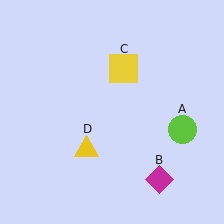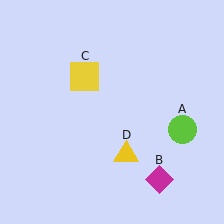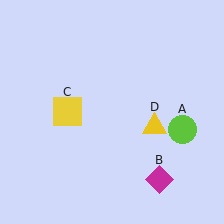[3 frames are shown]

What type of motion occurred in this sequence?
The yellow square (object C), yellow triangle (object D) rotated counterclockwise around the center of the scene.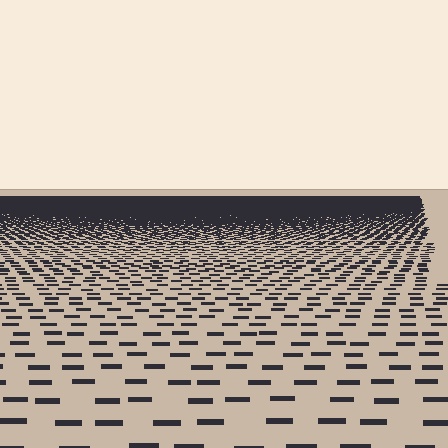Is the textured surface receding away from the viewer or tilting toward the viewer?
The surface is receding away from the viewer. Texture elements get smaller and denser toward the top.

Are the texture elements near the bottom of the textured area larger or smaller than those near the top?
Larger. Near the bottom, elements are closer to the viewer and appear at a bigger on-screen size.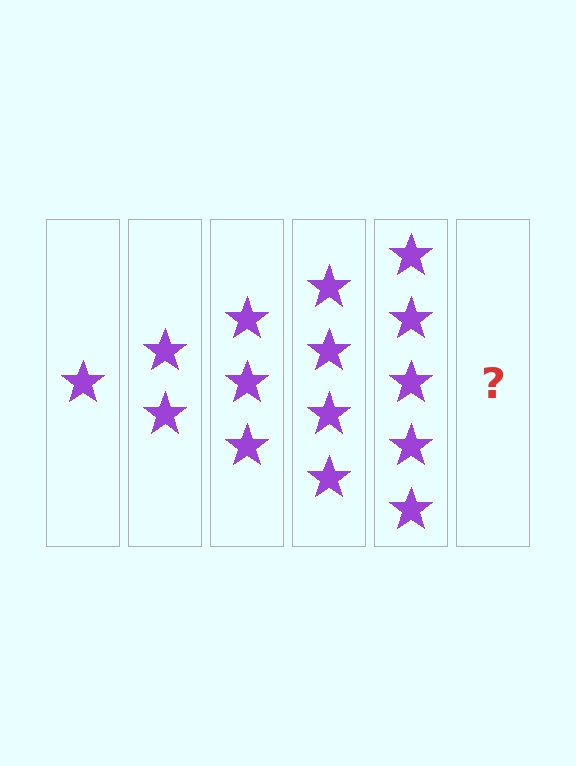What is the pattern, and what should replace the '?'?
The pattern is that each step adds one more star. The '?' should be 6 stars.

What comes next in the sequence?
The next element should be 6 stars.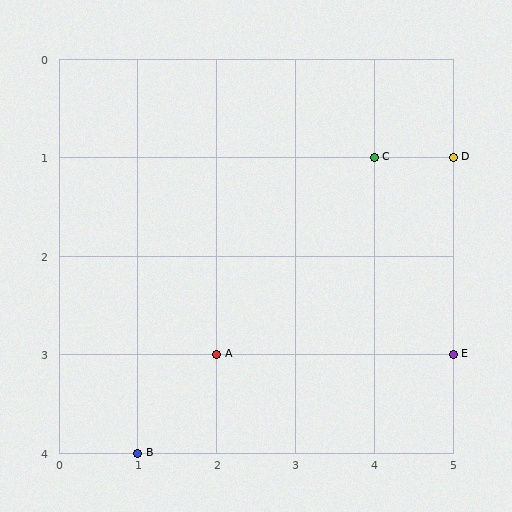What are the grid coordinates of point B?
Point B is at grid coordinates (1, 4).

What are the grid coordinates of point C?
Point C is at grid coordinates (4, 1).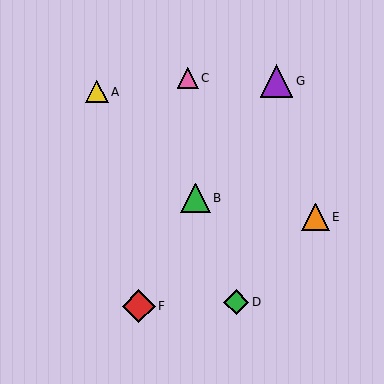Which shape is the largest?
The red diamond (labeled F) is the largest.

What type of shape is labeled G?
Shape G is a purple triangle.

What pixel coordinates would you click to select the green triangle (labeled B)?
Click at (195, 198) to select the green triangle B.